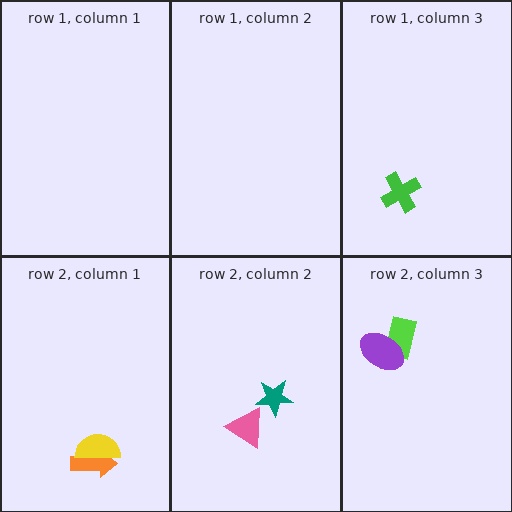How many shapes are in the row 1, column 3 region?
1.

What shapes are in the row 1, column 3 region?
The green cross.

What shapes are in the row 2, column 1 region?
The orange arrow, the yellow semicircle.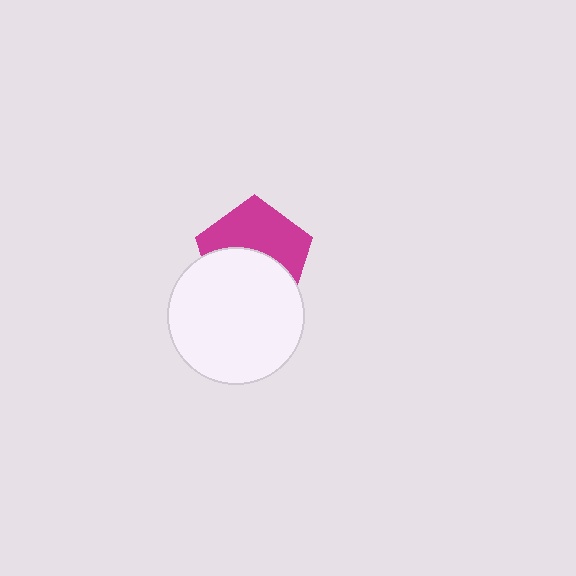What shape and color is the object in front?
The object in front is a white circle.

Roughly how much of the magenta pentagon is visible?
About half of it is visible (roughly 51%).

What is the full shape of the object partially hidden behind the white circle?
The partially hidden object is a magenta pentagon.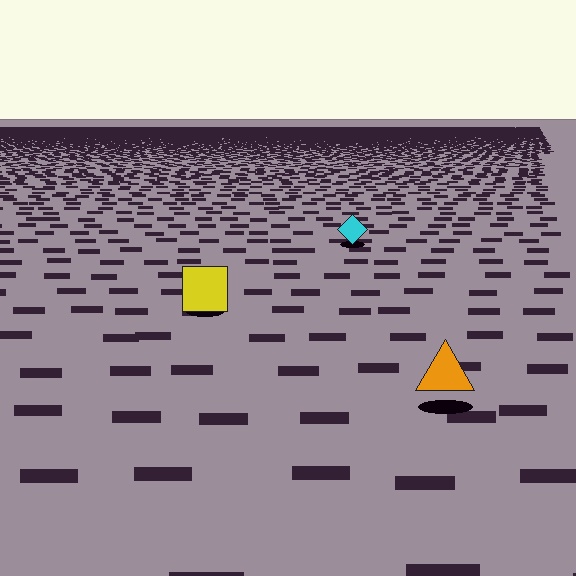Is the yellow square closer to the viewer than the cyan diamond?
Yes. The yellow square is closer — you can tell from the texture gradient: the ground texture is coarser near it.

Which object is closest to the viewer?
The orange triangle is closest. The texture marks near it are larger and more spread out.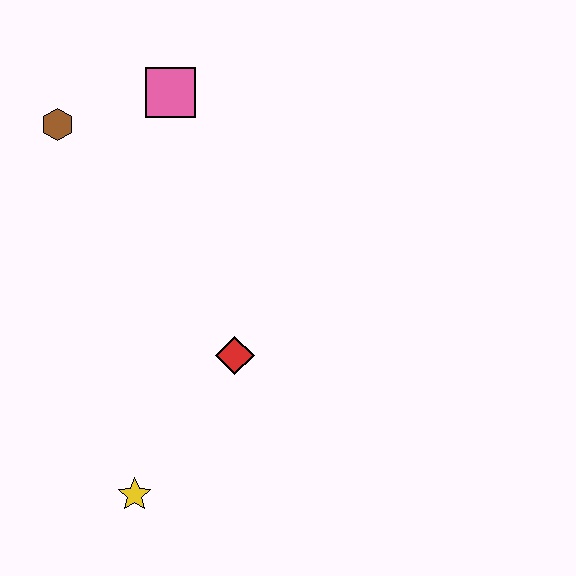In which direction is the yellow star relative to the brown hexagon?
The yellow star is below the brown hexagon.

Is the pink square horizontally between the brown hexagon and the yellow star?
No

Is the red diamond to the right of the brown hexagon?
Yes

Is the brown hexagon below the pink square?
Yes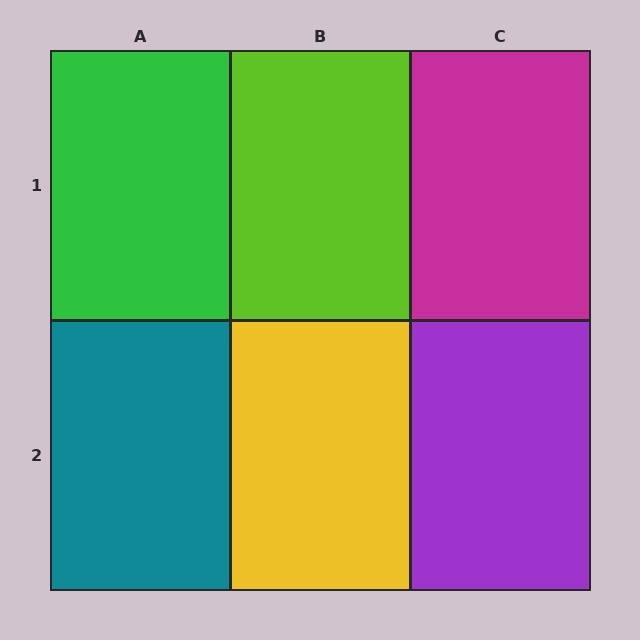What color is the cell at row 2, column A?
Teal.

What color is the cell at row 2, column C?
Purple.